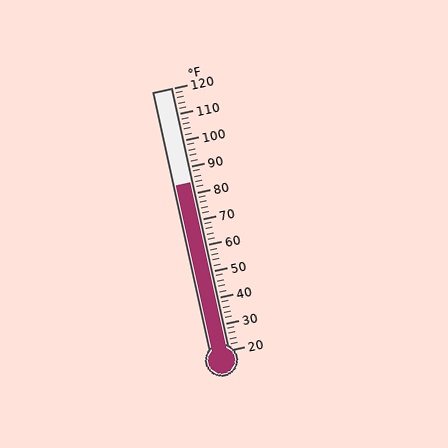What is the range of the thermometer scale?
The thermometer scale ranges from 20°F to 120°F.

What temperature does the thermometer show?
The thermometer shows approximately 84°F.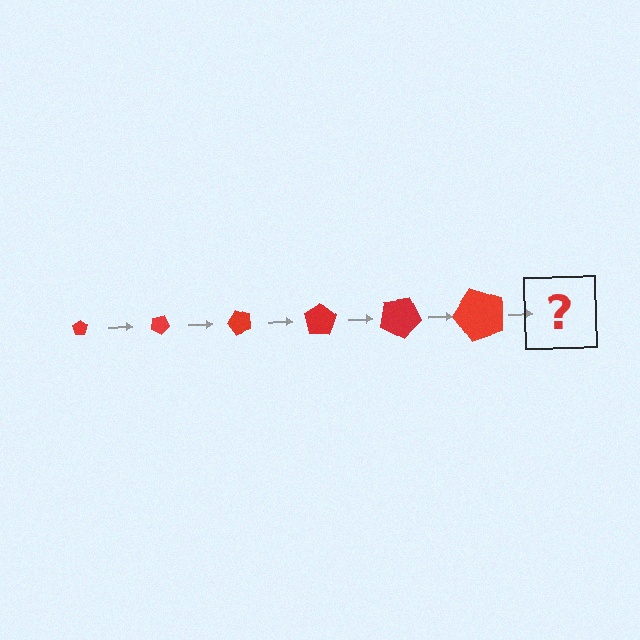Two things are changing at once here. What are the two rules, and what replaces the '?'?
The two rules are that the pentagon grows larger each step and it rotates 25 degrees each step. The '?' should be a pentagon, larger than the previous one and rotated 150 degrees from the start.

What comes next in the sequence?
The next element should be a pentagon, larger than the previous one and rotated 150 degrees from the start.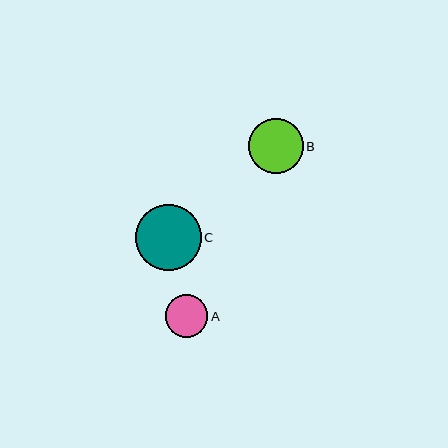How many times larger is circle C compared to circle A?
Circle C is approximately 1.5 times the size of circle A.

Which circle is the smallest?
Circle A is the smallest with a size of approximately 43 pixels.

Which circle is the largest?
Circle C is the largest with a size of approximately 66 pixels.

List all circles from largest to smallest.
From largest to smallest: C, B, A.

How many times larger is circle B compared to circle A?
Circle B is approximately 1.3 times the size of circle A.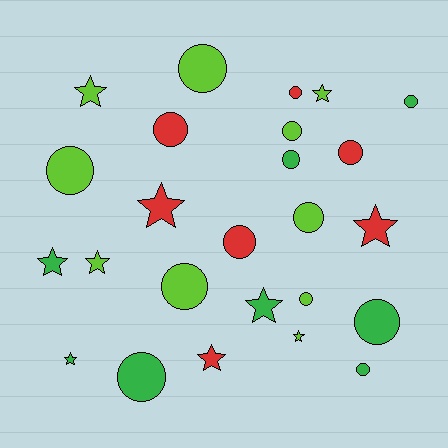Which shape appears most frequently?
Circle, with 15 objects.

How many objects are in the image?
There are 25 objects.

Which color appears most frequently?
Lime, with 10 objects.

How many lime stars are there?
There are 4 lime stars.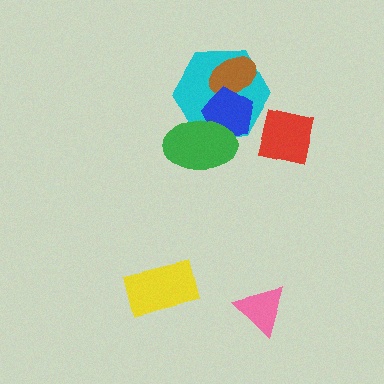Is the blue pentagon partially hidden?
Yes, it is partially covered by another shape.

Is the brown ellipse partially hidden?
Yes, it is partially covered by another shape.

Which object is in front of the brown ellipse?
The blue pentagon is in front of the brown ellipse.